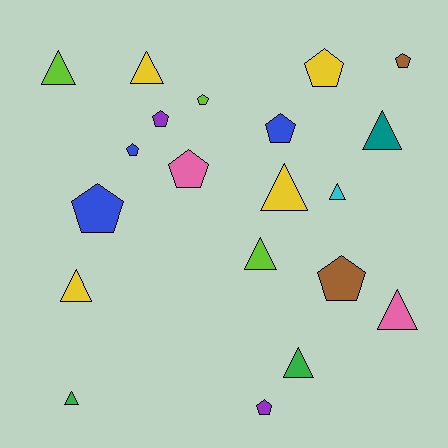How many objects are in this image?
There are 20 objects.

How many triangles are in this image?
There are 10 triangles.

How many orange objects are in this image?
There are no orange objects.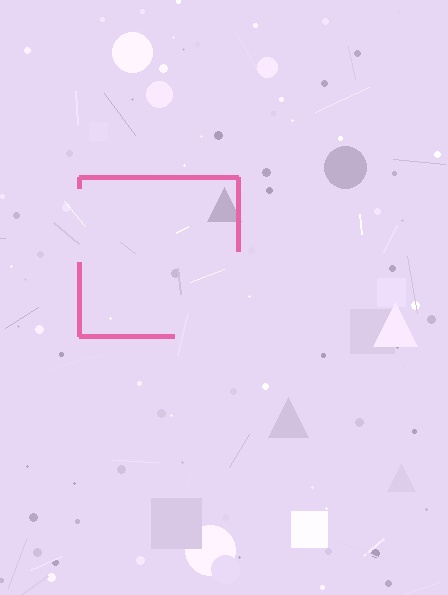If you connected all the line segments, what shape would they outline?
They would outline a square.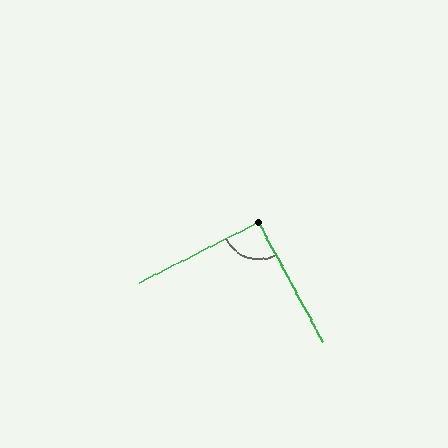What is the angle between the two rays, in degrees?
Approximately 91 degrees.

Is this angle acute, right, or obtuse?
It is approximately a right angle.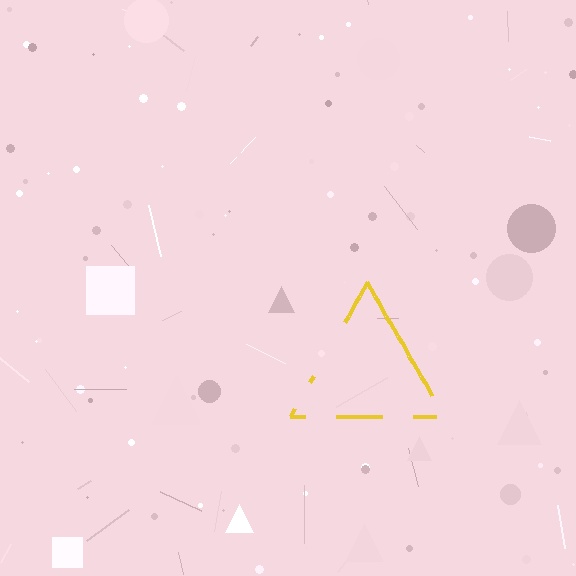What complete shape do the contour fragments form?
The contour fragments form a triangle.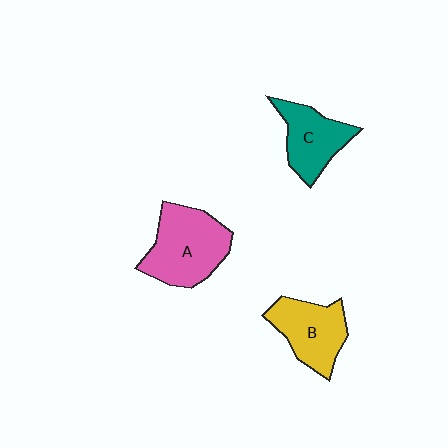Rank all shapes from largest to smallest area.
From largest to smallest: A (pink), B (yellow), C (teal).